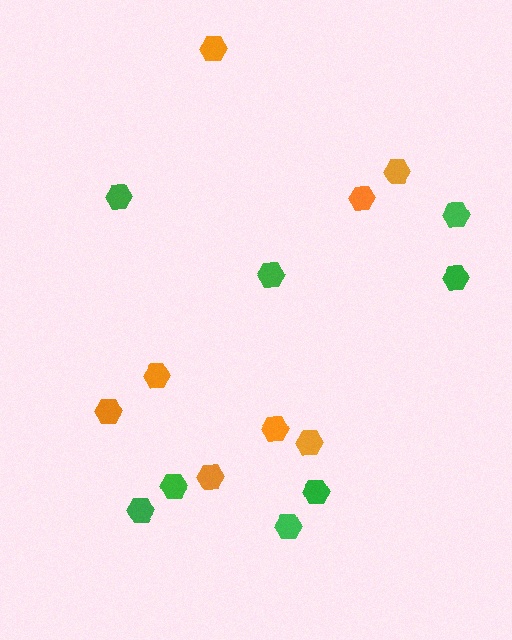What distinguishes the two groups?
There are 2 groups: one group of green hexagons (8) and one group of orange hexagons (8).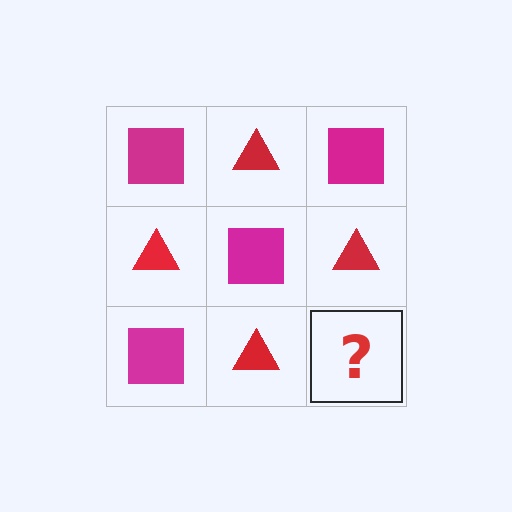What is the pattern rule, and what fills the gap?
The rule is that it alternates magenta square and red triangle in a checkerboard pattern. The gap should be filled with a magenta square.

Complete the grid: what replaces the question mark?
The question mark should be replaced with a magenta square.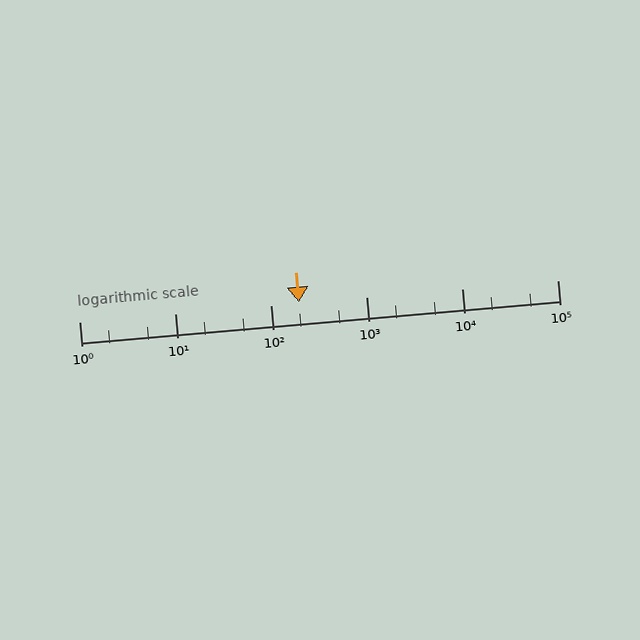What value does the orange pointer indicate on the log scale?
The pointer indicates approximately 200.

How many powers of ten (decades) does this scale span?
The scale spans 5 decades, from 1 to 100000.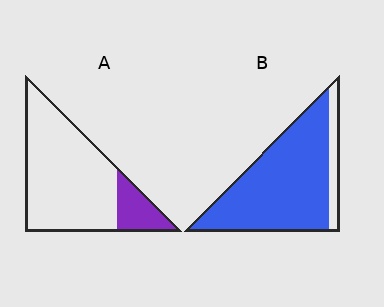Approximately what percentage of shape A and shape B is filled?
A is approximately 15% and B is approximately 85%.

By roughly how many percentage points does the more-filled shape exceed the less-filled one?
By roughly 70 percentage points (B over A).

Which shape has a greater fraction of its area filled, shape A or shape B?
Shape B.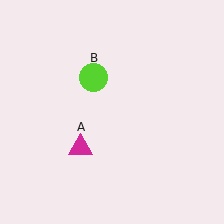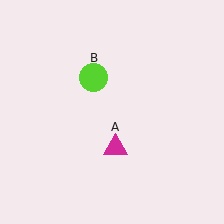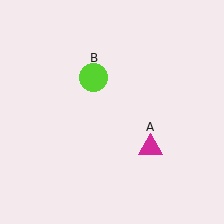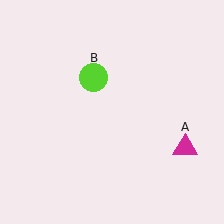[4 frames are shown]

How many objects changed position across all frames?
1 object changed position: magenta triangle (object A).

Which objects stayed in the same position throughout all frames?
Lime circle (object B) remained stationary.